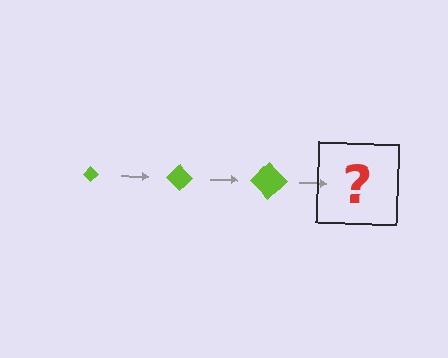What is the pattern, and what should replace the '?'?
The pattern is that the diamond gets progressively larger each step. The '?' should be a lime diamond, larger than the previous one.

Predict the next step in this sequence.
The next step is a lime diamond, larger than the previous one.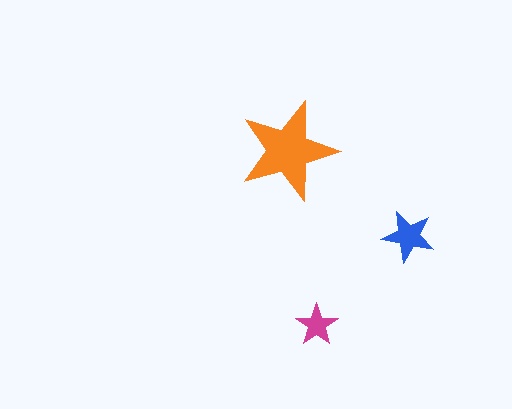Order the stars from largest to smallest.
the orange one, the blue one, the magenta one.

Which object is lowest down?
The magenta star is bottommost.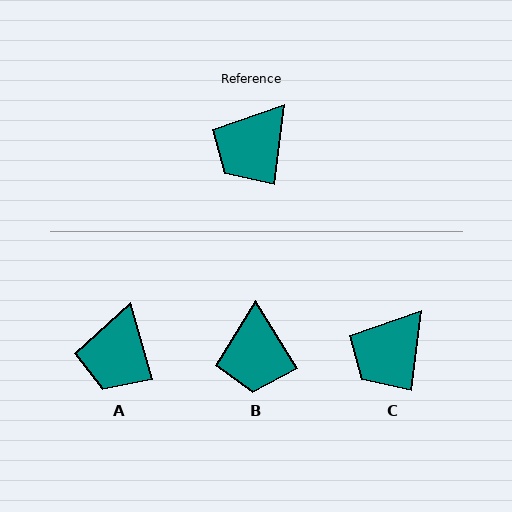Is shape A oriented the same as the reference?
No, it is off by about 23 degrees.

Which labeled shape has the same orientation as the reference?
C.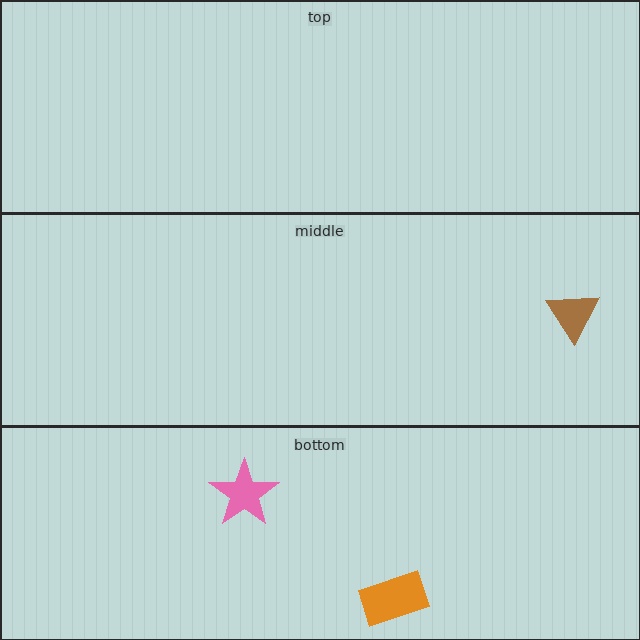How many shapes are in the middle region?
1.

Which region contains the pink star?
The bottom region.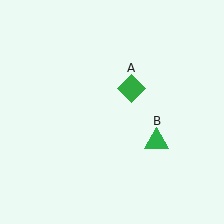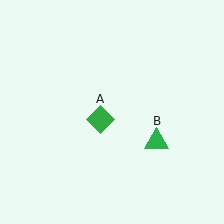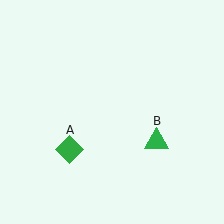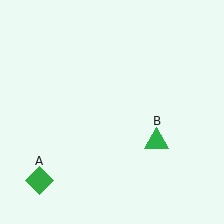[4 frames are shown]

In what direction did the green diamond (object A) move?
The green diamond (object A) moved down and to the left.